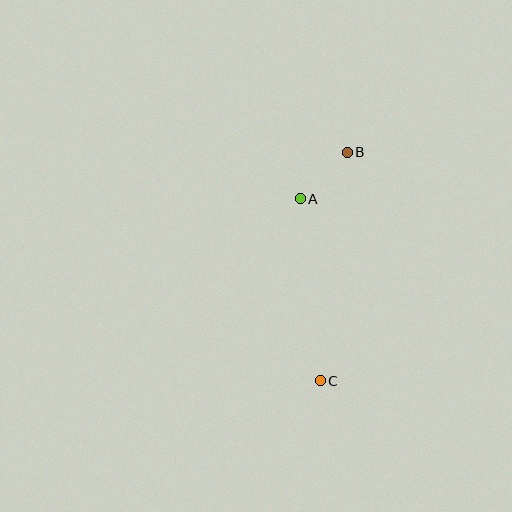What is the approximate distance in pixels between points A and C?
The distance between A and C is approximately 183 pixels.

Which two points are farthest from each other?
Points B and C are farthest from each other.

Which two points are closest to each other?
Points A and B are closest to each other.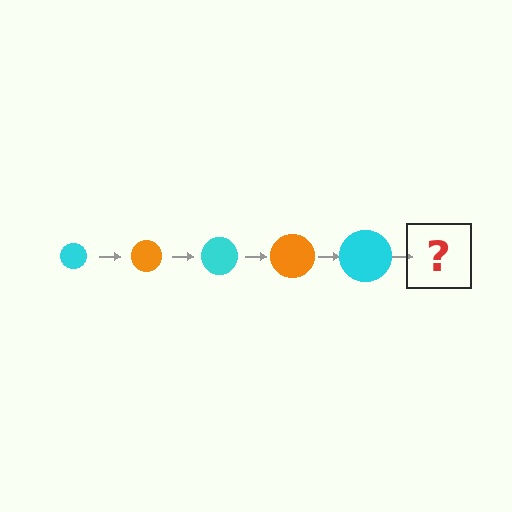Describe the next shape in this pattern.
It should be an orange circle, larger than the previous one.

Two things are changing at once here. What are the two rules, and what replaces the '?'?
The two rules are that the circle grows larger each step and the color cycles through cyan and orange. The '?' should be an orange circle, larger than the previous one.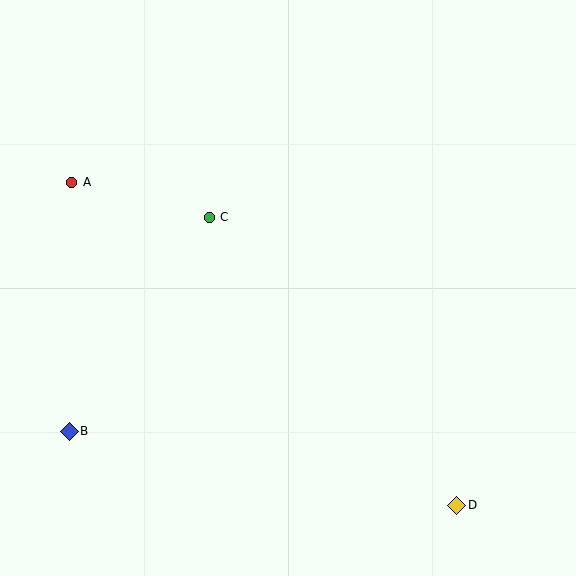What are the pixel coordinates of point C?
Point C is at (209, 217).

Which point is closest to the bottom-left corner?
Point B is closest to the bottom-left corner.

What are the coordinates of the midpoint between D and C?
The midpoint between D and C is at (333, 361).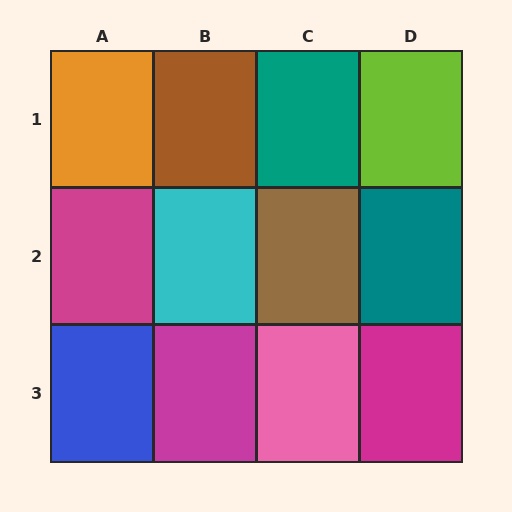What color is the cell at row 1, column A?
Orange.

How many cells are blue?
1 cell is blue.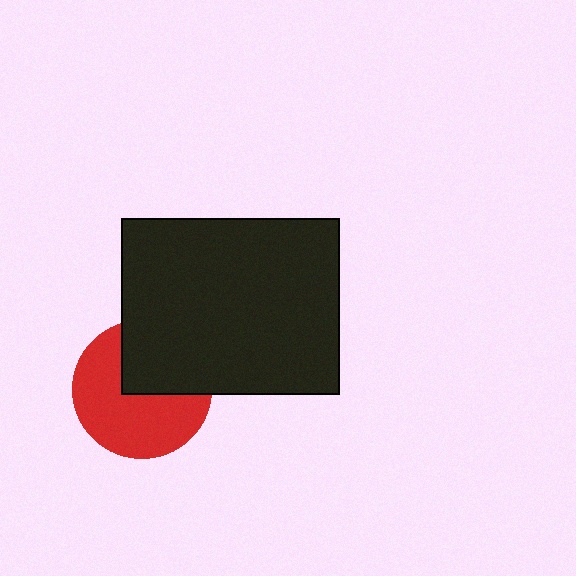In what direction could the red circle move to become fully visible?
The red circle could move down. That would shift it out from behind the black rectangle entirely.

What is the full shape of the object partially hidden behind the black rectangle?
The partially hidden object is a red circle.